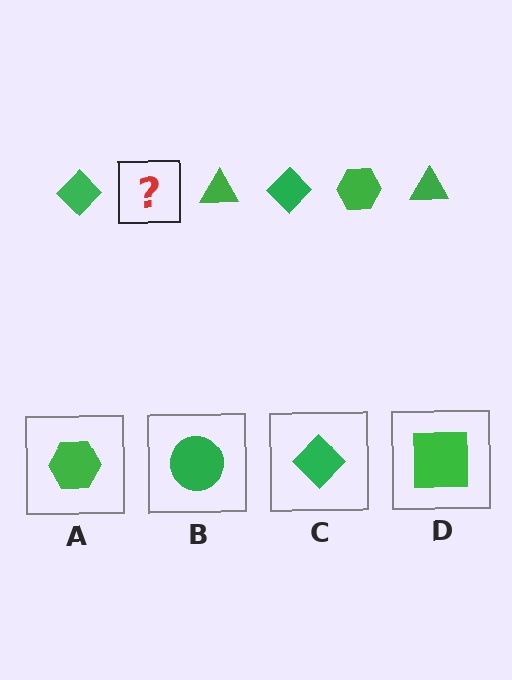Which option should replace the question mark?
Option A.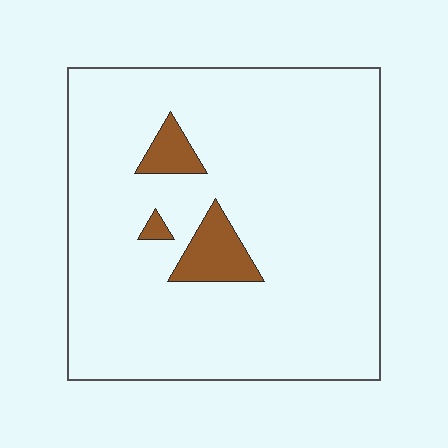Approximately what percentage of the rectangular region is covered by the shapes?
Approximately 5%.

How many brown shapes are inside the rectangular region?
3.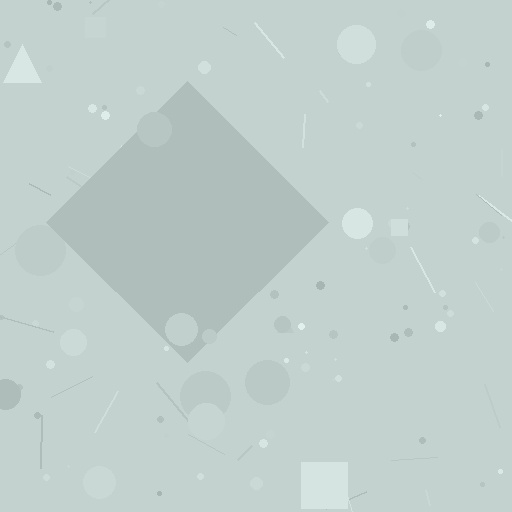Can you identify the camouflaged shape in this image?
The camouflaged shape is a diamond.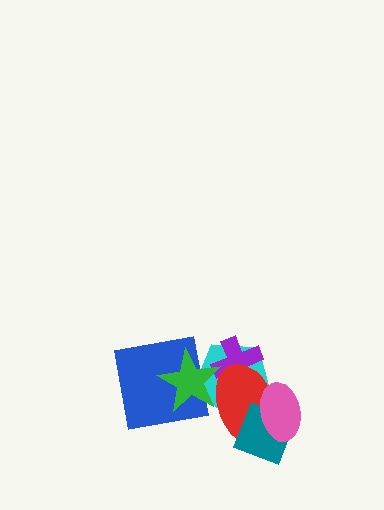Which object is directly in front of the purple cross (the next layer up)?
The red ellipse is directly in front of the purple cross.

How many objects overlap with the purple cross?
3 objects overlap with the purple cross.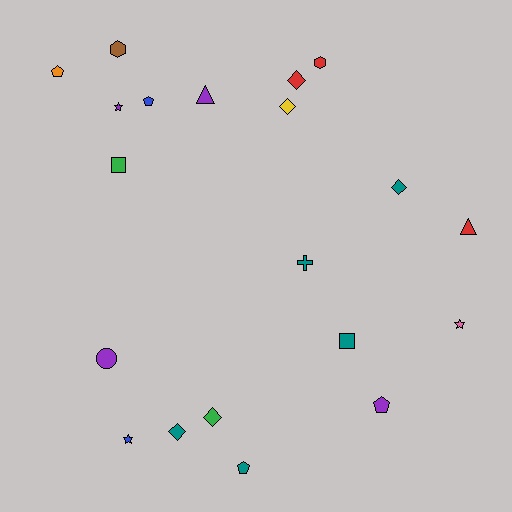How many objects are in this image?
There are 20 objects.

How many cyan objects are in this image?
There are no cyan objects.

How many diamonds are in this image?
There are 5 diamonds.